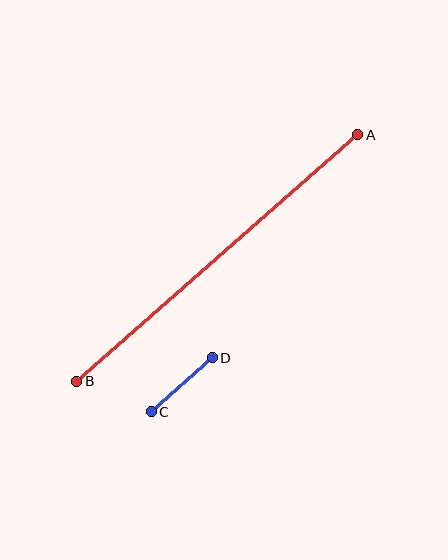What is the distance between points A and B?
The distance is approximately 374 pixels.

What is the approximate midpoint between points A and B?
The midpoint is at approximately (217, 258) pixels.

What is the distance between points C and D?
The distance is approximately 81 pixels.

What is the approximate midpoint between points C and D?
The midpoint is at approximately (182, 385) pixels.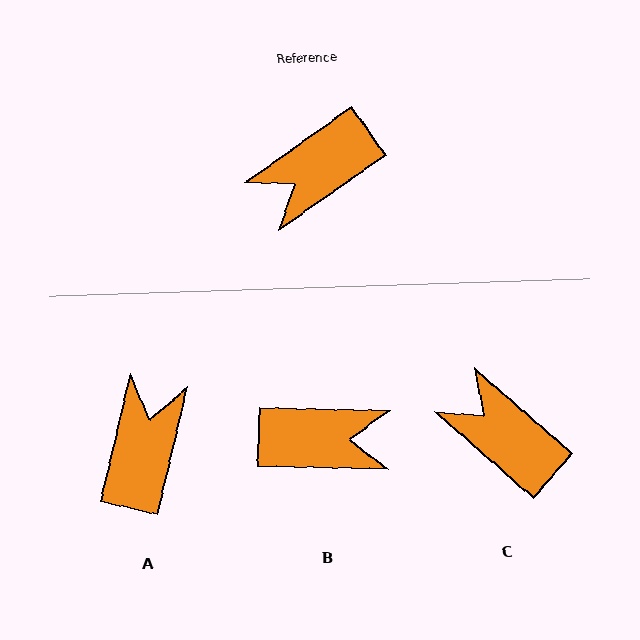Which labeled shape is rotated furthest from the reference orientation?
B, about 143 degrees away.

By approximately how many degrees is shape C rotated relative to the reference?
Approximately 77 degrees clockwise.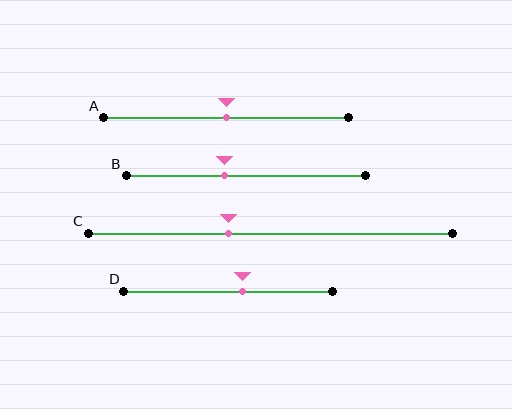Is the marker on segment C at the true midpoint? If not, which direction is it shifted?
No, the marker on segment C is shifted to the left by about 11% of the segment length.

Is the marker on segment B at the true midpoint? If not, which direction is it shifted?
No, the marker on segment B is shifted to the left by about 9% of the segment length.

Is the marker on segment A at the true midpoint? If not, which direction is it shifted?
Yes, the marker on segment A is at the true midpoint.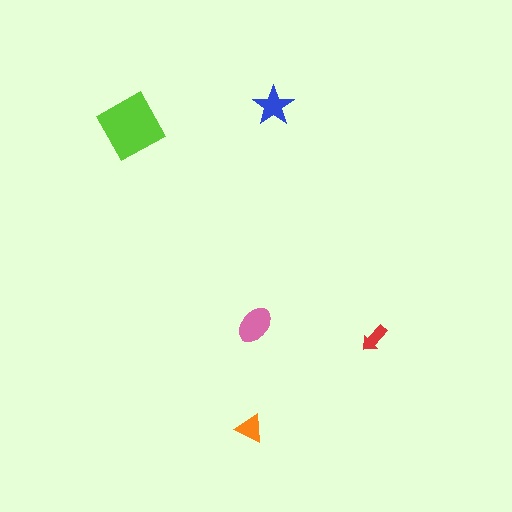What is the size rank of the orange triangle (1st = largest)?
4th.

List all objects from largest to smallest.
The lime square, the pink ellipse, the blue star, the orange triangle, the red arrow.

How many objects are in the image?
There are 5 objects in the image.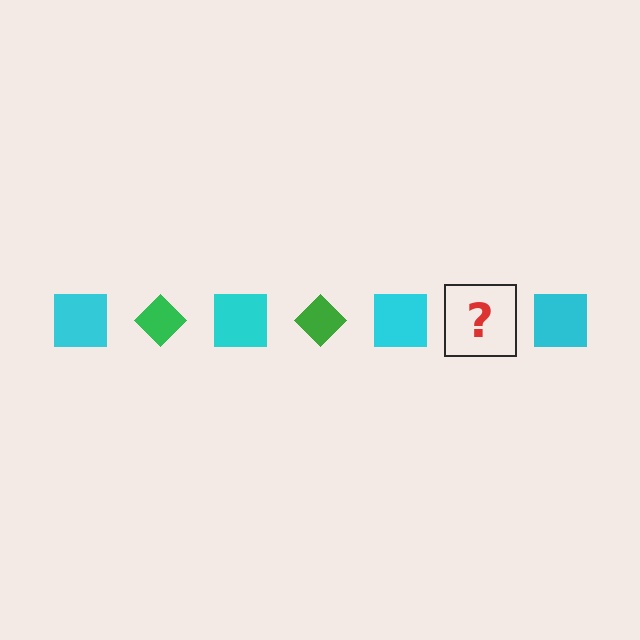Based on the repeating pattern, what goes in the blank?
The blank should be a green diamond.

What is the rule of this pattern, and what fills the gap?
The rule is that the pattern alternates between cyan square and green diamond. The gap should be filled with a green diamond.